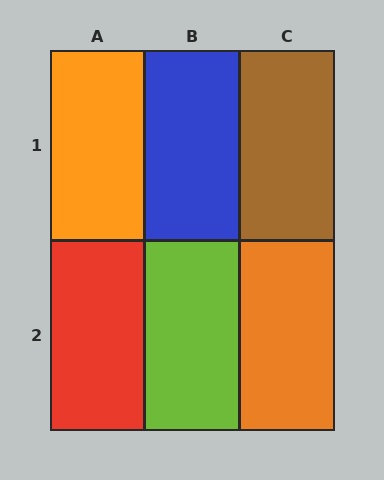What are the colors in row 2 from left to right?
Red, lime, orange.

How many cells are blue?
1 cell is blue.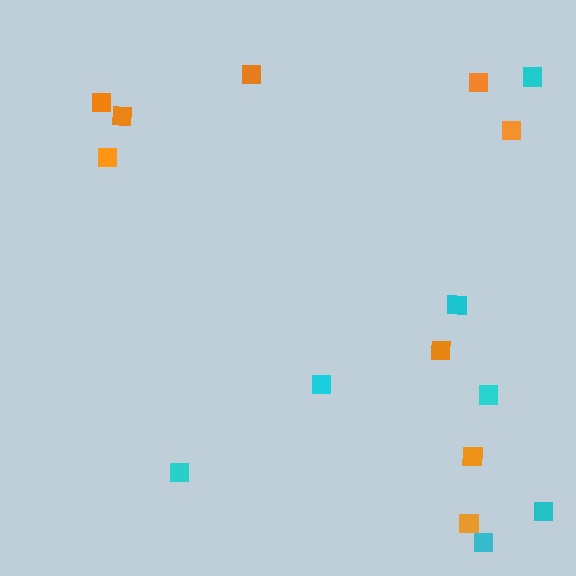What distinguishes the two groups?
There are 2 groups: one group of cyan squares (7) and one group of orange squares (9).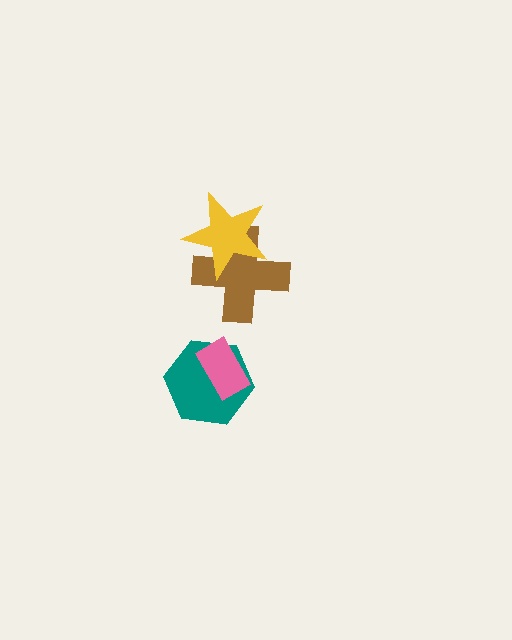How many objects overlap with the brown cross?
1 object overlaps with the brown cross.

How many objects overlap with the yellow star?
1 object overlaps with the yellow star.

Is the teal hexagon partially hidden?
Yes, it is partially covered by another shape.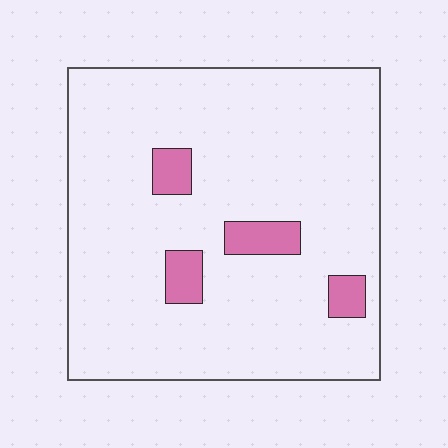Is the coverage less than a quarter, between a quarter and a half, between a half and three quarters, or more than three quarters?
Less than a quarter.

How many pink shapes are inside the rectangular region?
4.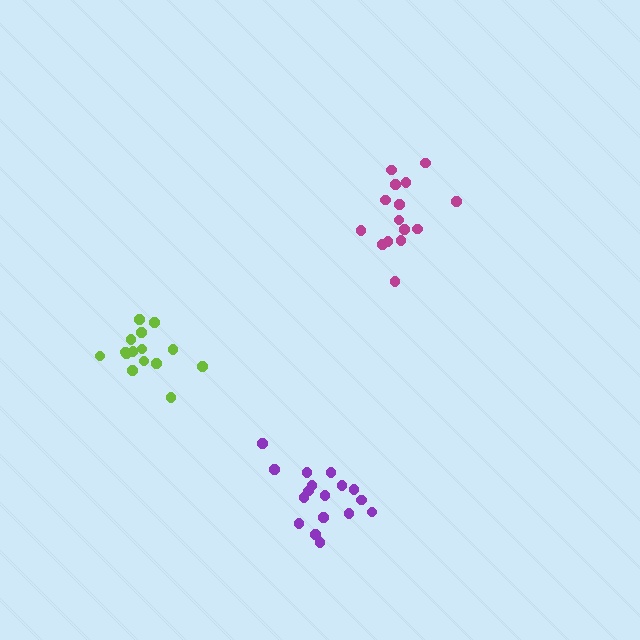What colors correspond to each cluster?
The clusters are colored: magenta, purple, lime.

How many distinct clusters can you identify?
There are 3 distinct clusters.